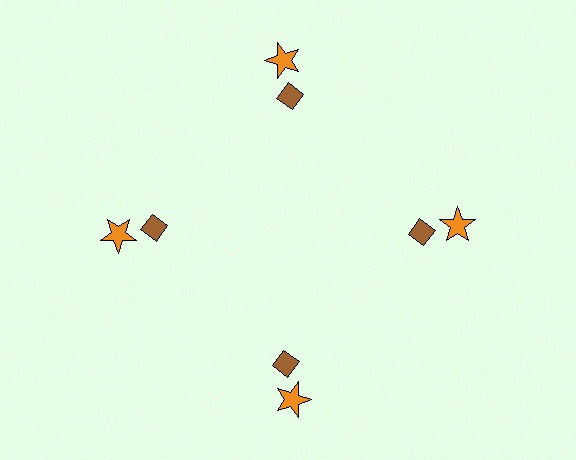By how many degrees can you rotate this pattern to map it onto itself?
The pattern maps onto itself every 90 degrees of rotation.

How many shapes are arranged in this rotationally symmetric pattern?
There are 8 shapes, arranged in 4 groups of 2.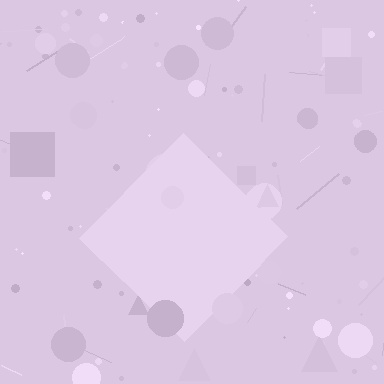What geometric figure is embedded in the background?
A diamond is embedded in the background.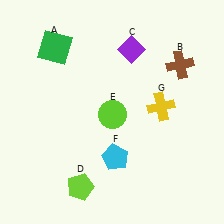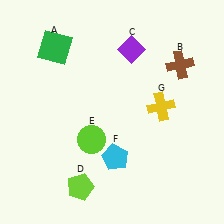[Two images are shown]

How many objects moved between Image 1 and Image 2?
1 object moved between the two images.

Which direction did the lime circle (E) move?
The lime circle (E) moved down.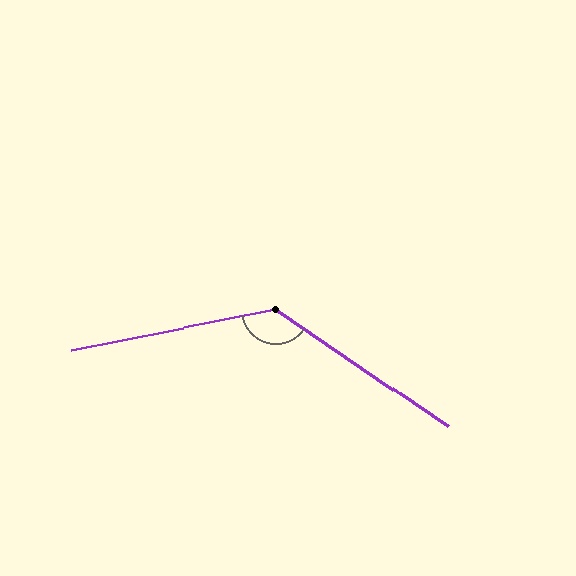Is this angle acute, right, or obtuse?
It is obtuse.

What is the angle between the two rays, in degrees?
Approximately 134 degrees.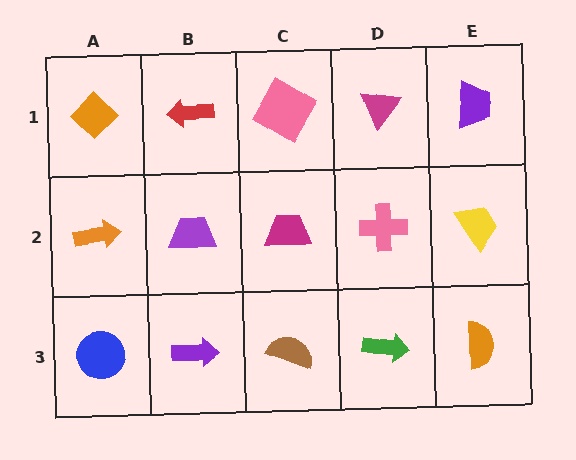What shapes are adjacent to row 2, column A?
An orange diamond (row 1, column A), a blue circle (row 3, column A), a purple trapezoid (row 2, column B).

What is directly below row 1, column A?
An orange arrow.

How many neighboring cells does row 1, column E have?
2.